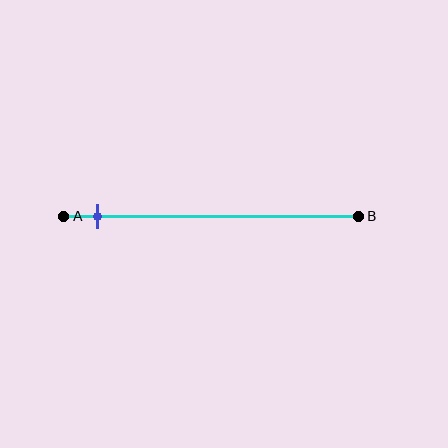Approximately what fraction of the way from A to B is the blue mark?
The blue mark is approximately 10% of the way from A to B.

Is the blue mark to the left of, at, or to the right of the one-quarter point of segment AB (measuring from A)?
The blue mark is to the left of the one-quarter point of segment AB.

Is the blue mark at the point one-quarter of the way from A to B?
No, the mark is at about 10% from A, not at the 25% one-quarter point.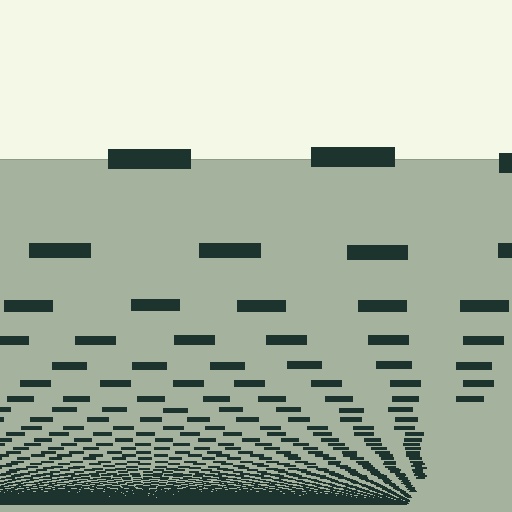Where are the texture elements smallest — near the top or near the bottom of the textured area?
Near the bottom.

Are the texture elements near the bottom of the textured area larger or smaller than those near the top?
Smaller. The gradient is inverted — elements near the bottom are smaller and denser.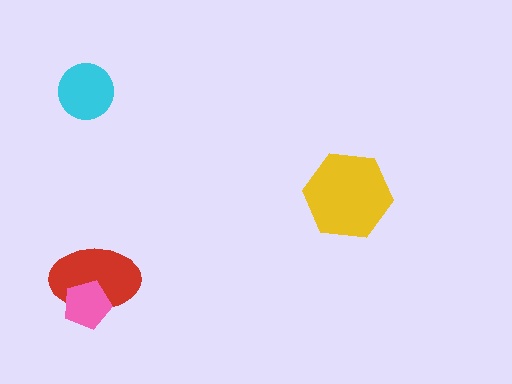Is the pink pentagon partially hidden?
No, no other shape covers it.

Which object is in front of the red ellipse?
The pink pentagon is in front of the red ellipse.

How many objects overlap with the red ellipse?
1 object overlaps with the red ellipse.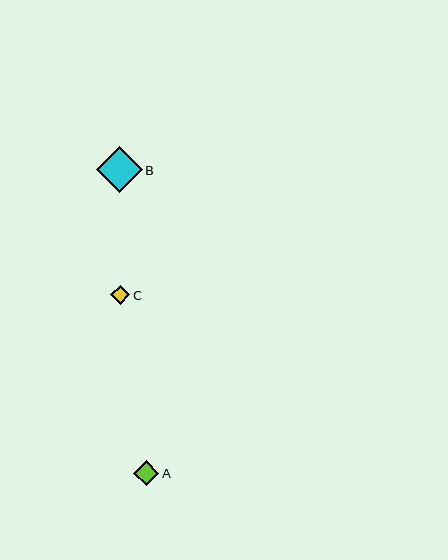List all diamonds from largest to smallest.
From largest to smallest: B, A, C.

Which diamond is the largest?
Diamond B is the largest with a size of approximately 46 pixels.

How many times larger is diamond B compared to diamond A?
Diamond B is approximately 1.8 times the size of diamond A.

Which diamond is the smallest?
Diamond C is the smallest with a size of approximately 19 pixels.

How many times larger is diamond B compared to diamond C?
Diamond B is approximately 2.4 times the size of diamond C.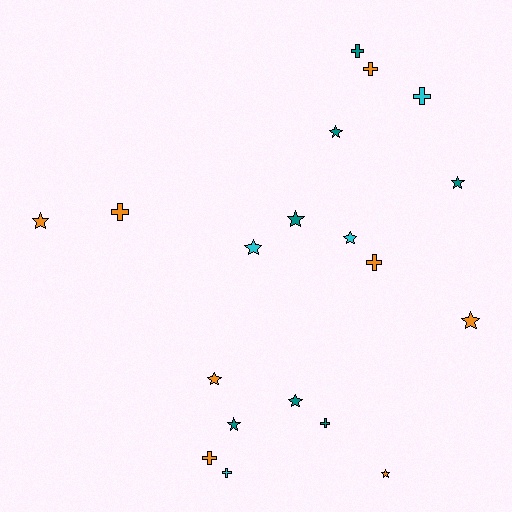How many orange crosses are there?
There are 4 orange crosses.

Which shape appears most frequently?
Star, with 11 objects.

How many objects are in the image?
There are 19 objects.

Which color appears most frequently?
Orange, with 8 objects.